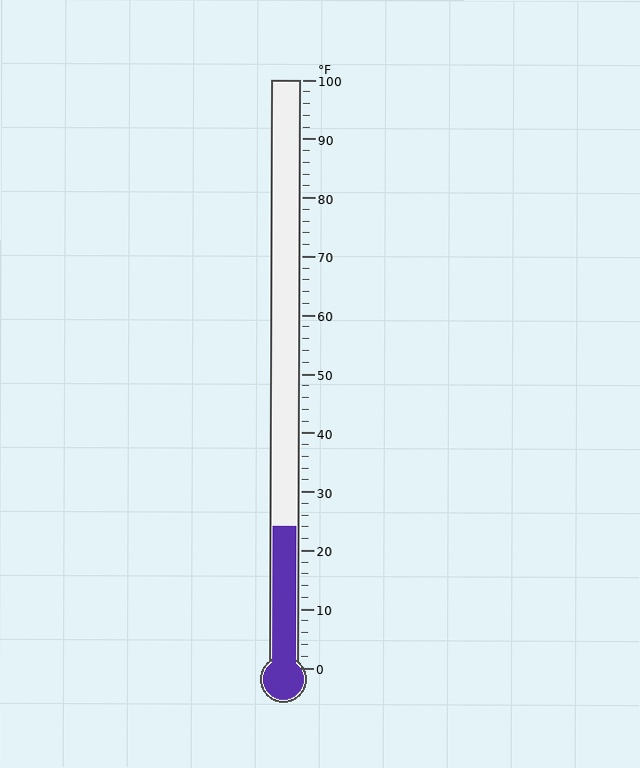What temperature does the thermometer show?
The thermometer shows approximately 24°F.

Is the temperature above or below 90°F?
The temperature is below 90°F.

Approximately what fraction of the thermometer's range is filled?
The thermometer is filled to approximately 25% of its range.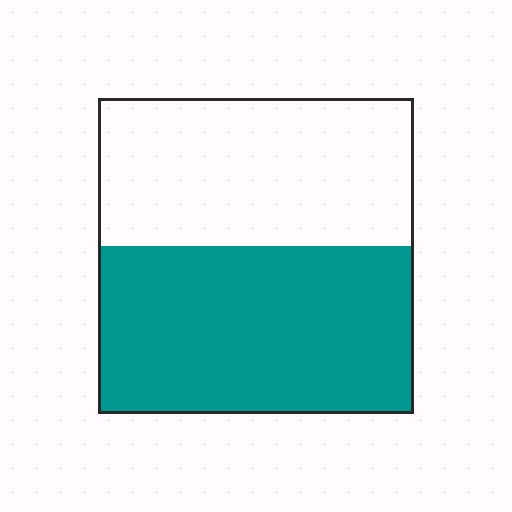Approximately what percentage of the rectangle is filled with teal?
Approximately 55%.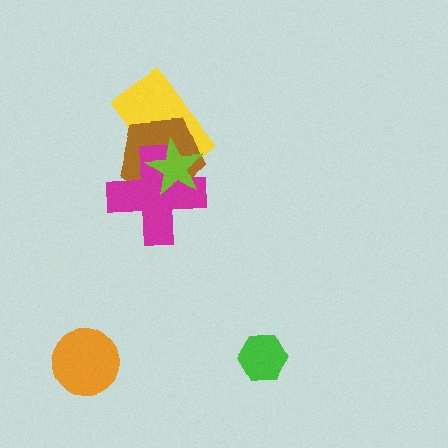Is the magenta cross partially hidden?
Yes, it is partially covered by another shape.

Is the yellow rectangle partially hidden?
Yes, it is partially covered by another shape.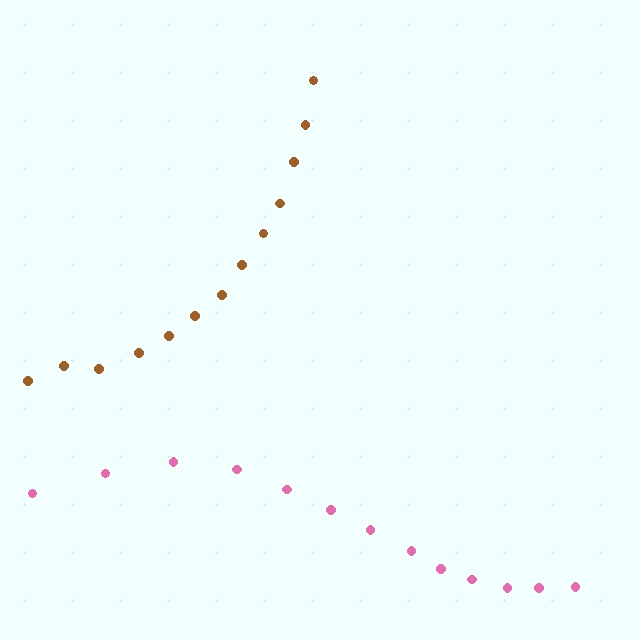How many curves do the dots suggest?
There are 2 distinct paths.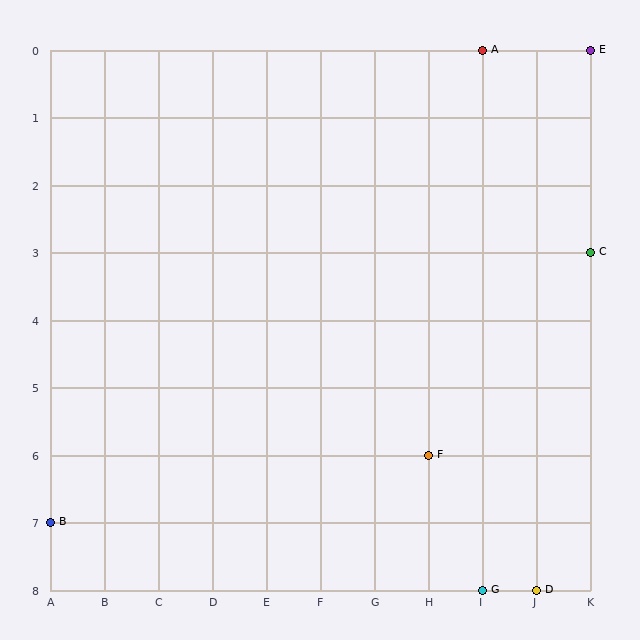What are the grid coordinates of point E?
Point E is at grid coordinates (K, 0).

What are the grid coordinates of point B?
Point B is at grid coordinates (A, 7).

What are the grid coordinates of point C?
Point C is at grid coordinates (K, 3).